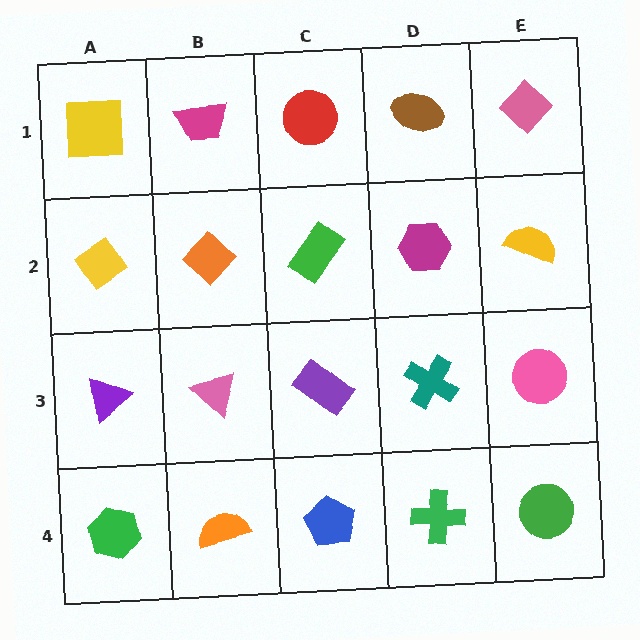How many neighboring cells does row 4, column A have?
2.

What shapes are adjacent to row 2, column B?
A magenta trapezoid (row 1, column B), a pink triangle (row 3, column B), a yellow diamond (row 2, column A), a green rectangle (row 2, column C).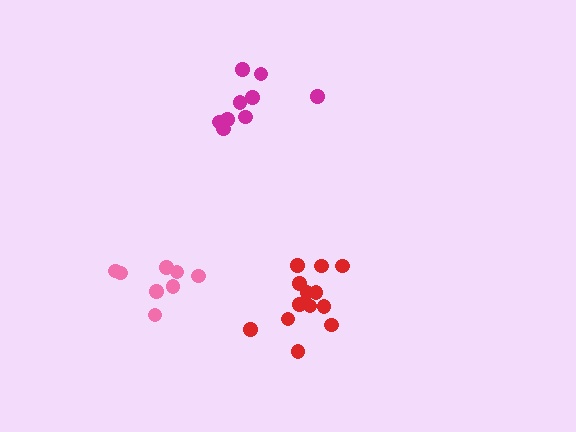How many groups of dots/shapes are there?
There are 3 groups.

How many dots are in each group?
Group 1: 8 dots, Group 2: 13 dots, Group 3: 9 dots (30 total).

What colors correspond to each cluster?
The clusters are colored: pink, red, magenta.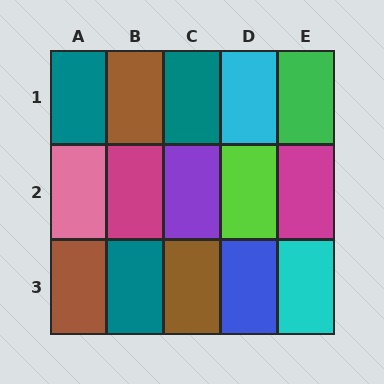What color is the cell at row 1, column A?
Teal.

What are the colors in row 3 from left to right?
Brown, teal, brown, blue, cyan.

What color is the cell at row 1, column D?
Cyan.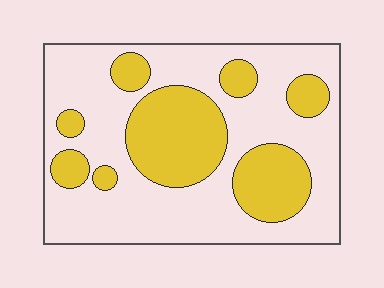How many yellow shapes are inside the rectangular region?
8.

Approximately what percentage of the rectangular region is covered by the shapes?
Approximately 35%.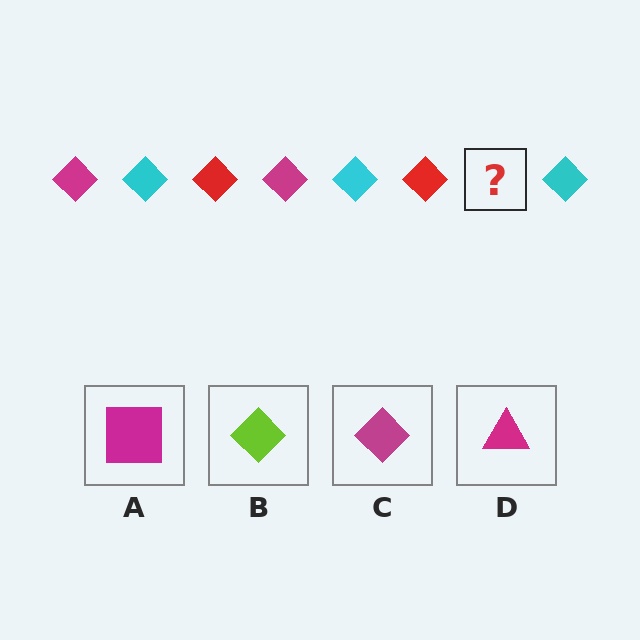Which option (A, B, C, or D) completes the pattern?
C.